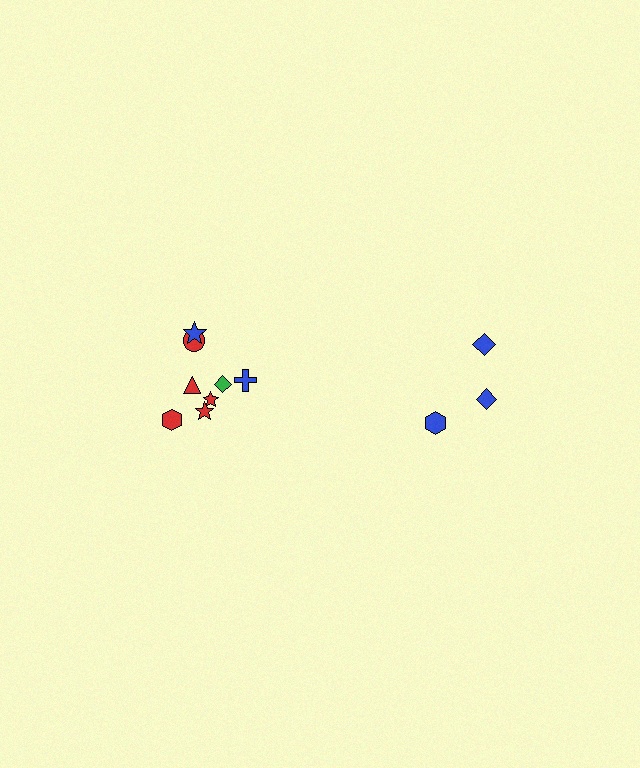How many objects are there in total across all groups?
There are 11 objects.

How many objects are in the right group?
There are 3 objects.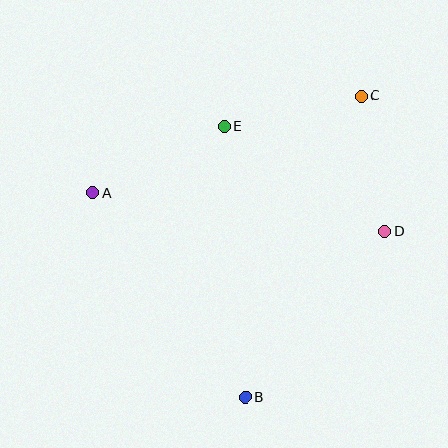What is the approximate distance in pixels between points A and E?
The distance between A and E is approximately 147 pixels.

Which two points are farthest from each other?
Points B and C are farthest from each other.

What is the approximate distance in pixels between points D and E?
The distance between D and E is approximately 192 pixels.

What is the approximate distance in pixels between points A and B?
The distance between A and B is approximately 255 pixels.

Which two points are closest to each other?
Points C and D are closest to each other.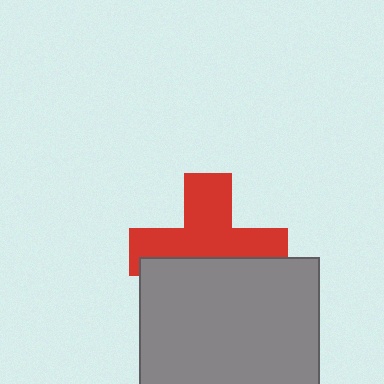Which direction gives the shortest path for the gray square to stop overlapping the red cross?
Moving down gives the shortest separation.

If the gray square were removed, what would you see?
You would see the complete red cross.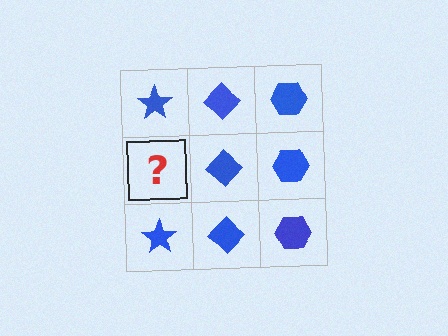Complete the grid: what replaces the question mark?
The question mark should be replaced with a blue star.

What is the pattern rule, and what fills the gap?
The rule is that each column has a consistent shape. The gap should be filled with a blue star.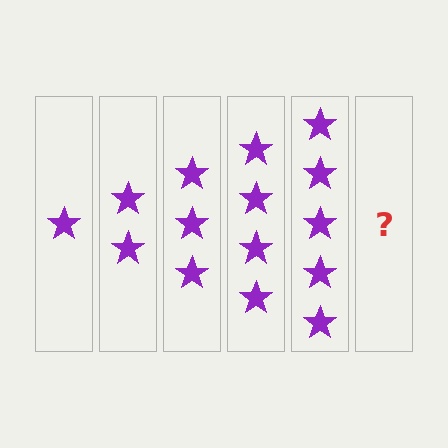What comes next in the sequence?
The next element should be 6 stars.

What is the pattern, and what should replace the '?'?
The pattern is that each step adds one more star. The '?' should be 6 stars.